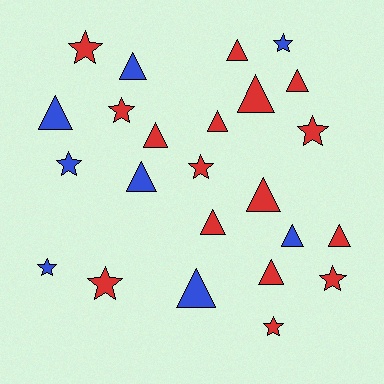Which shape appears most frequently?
Triangle, with 14 objects.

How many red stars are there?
There are 7 red stars.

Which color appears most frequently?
Red, with 16 objects.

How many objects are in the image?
There are 24 objects.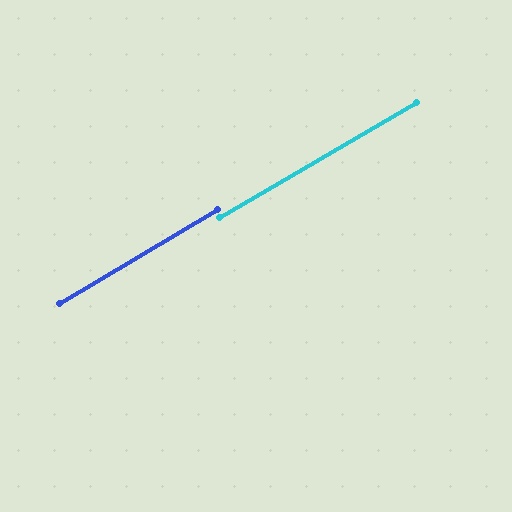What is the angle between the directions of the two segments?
Approximately 0 degrees.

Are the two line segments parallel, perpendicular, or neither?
Parallel — their directions differ by only 0.5°.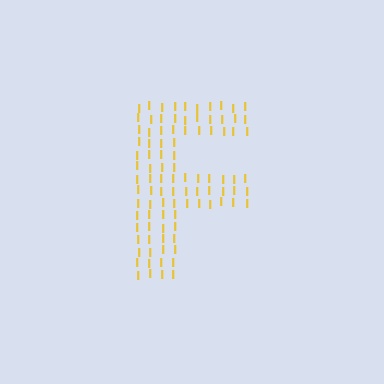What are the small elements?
The small elements are letter I's.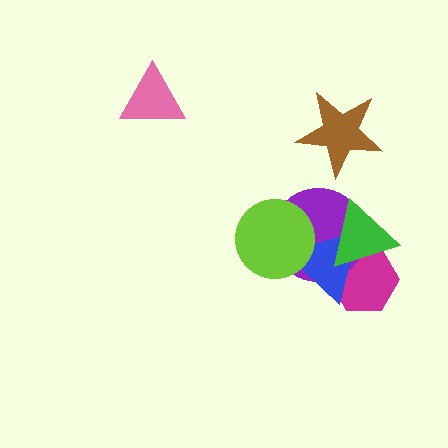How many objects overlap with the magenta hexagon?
3 objects overlap with the magenta hexagon.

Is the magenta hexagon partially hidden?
Yes, it is partially covered by another shape.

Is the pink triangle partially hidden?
No, no other shape covers it.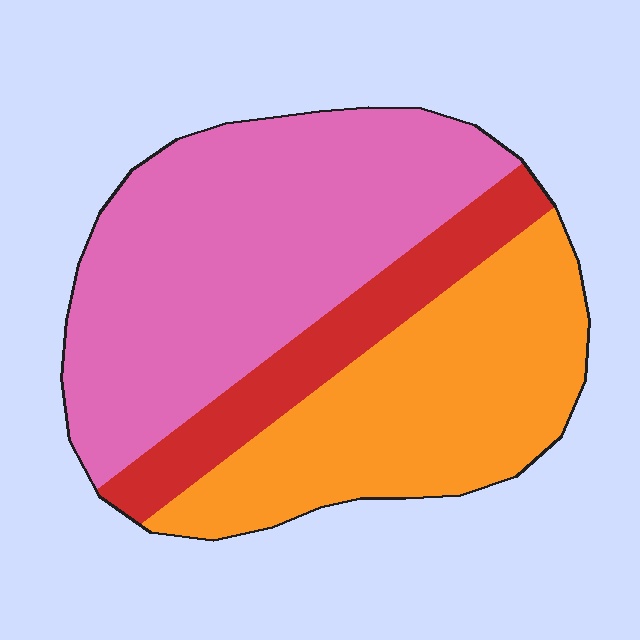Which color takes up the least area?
Red, at roughly 15%.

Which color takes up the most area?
Pink, at roughly 50%.